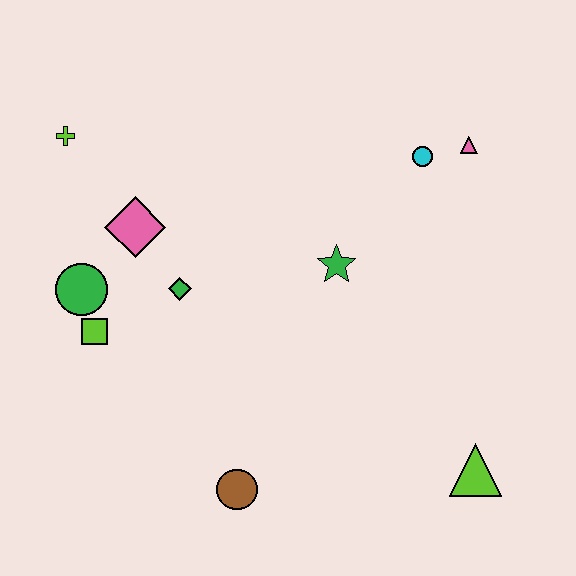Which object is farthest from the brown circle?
The pink triangle is farthest from the brown circle.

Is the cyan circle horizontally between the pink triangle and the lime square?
Yes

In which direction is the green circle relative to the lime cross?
The green circle is below the lime cross.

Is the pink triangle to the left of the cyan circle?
No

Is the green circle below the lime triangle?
No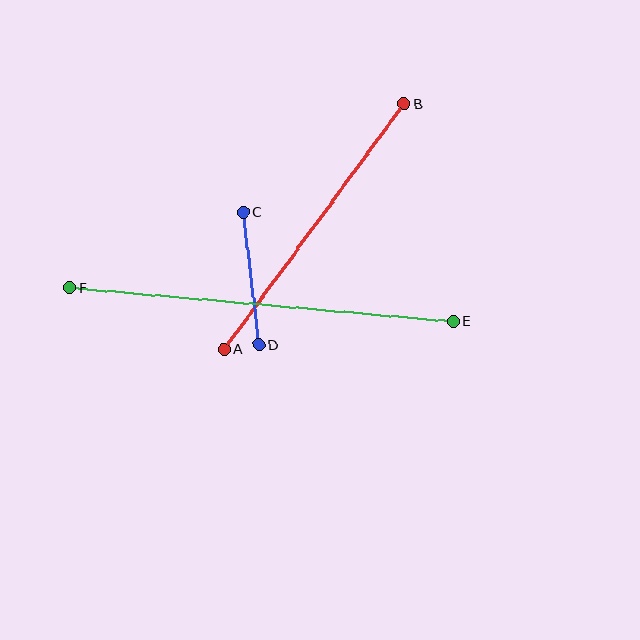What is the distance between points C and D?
The distance is approximately 133 pixels.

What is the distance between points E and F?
The distance is approximately 385 pixels.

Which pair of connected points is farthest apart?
Points E and F are farthest apart.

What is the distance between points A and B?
The distance is approximately 305 pixels.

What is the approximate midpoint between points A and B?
The midpoint is at approximately (314, 226) pixels.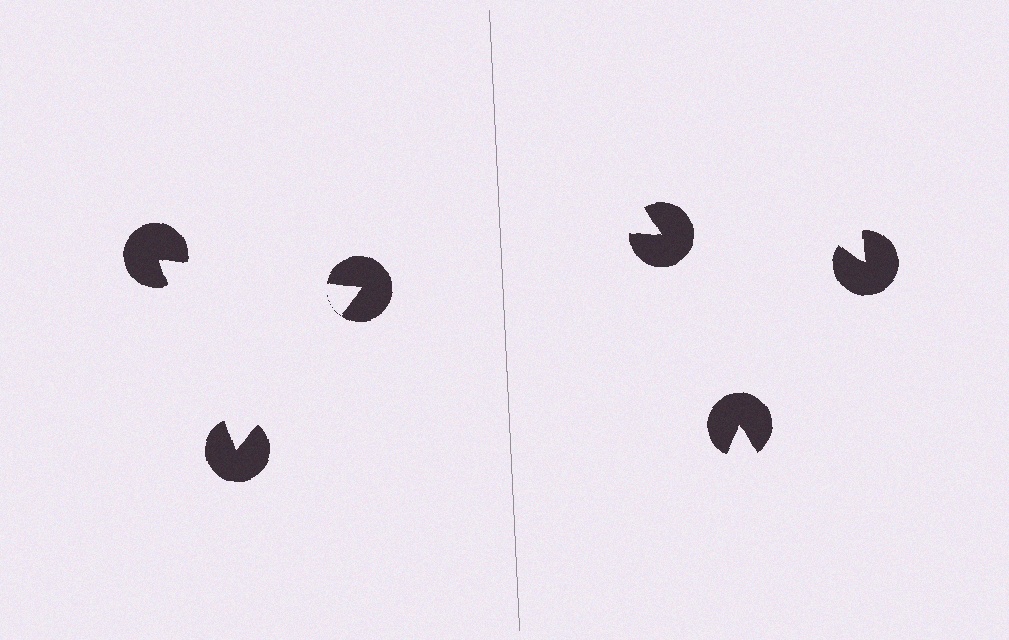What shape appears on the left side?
An illusory triangle.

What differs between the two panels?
The pac-man discs are positioned identically on both sides; only the wedge orientations differ. On the left they align to a triangle; on the right they are misaligned.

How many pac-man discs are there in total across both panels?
6 — 3 on each side.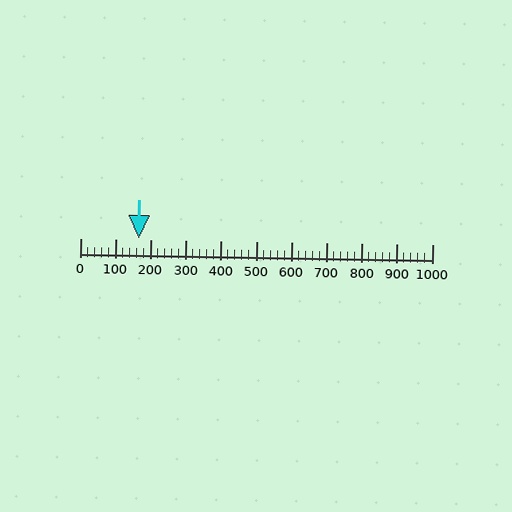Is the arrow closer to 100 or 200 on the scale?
The arrow is closer to 200.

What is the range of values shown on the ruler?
The ruler shows values from 0 to 1000.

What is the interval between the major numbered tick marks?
The major tick marks are spaced 100 units apart.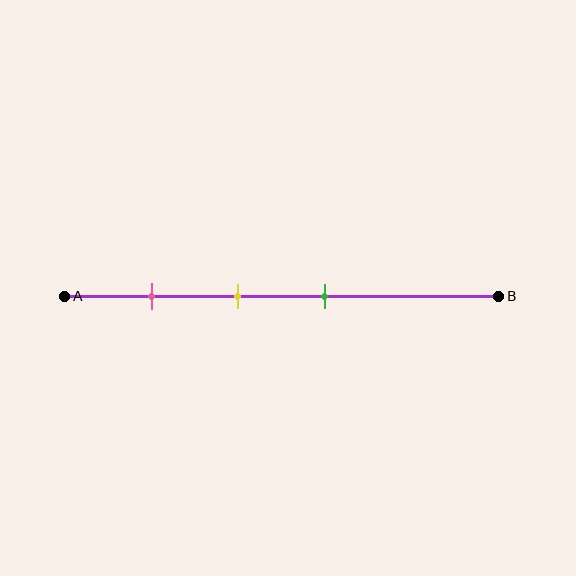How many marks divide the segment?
There are 3 marks dividing the segment.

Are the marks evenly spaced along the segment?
Yes, the marks are approximately evenly spaced.